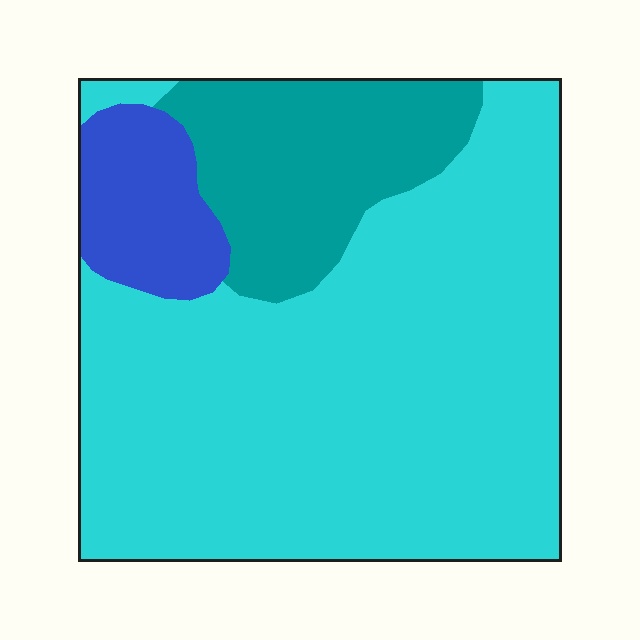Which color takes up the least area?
Blue, at roughly 10%.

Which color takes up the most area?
Cyan, at roughly 70%.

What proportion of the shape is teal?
Teal takes up between a sixth and a third of the shape.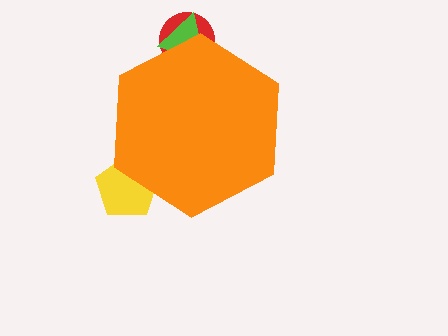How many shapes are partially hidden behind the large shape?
3 shapes are partially hidden.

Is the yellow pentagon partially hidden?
Yes, the yellow pentagon is partially hidden behind the orange hexagon.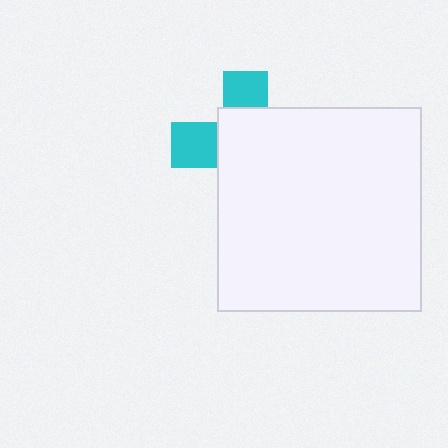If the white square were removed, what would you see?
You would see the complete cyan cross.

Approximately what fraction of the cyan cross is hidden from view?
Roughly 67% of the cyan cross is hidden behind the white square.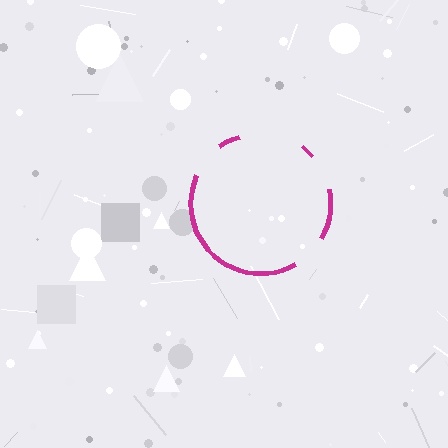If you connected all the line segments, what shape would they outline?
They would outline a circle.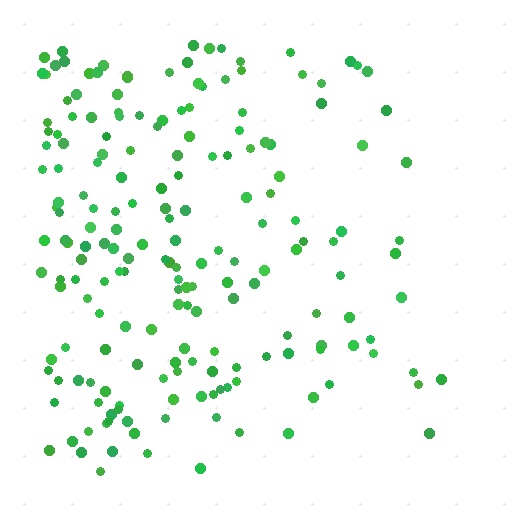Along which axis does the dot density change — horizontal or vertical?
Horizontal.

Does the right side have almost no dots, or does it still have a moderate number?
Still a moderate number, just noticeably fewer than the left.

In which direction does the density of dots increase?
From right to left, with the left side densest.